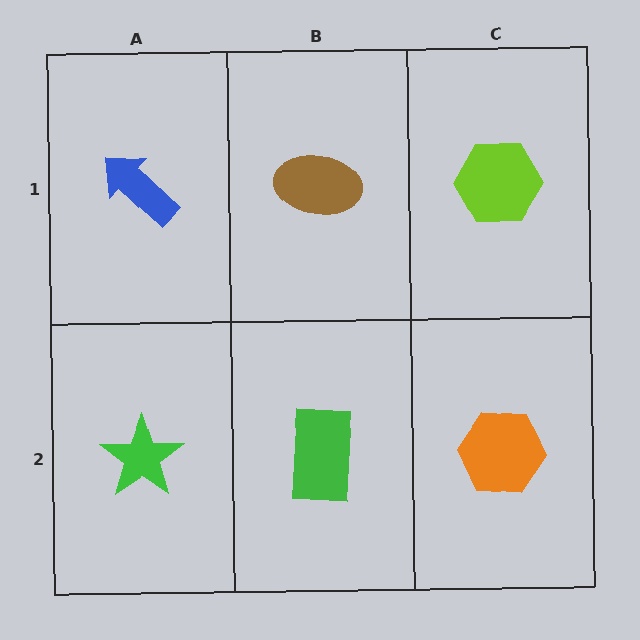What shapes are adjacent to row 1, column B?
A green rectangle (row 2, column B), a blue arrow (row 1, column A), a lime hexagon (row 1, column C).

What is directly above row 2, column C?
A lime hexagon.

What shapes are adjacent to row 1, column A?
A green star (row 2, column A), a brown ellipse (row 1, column B).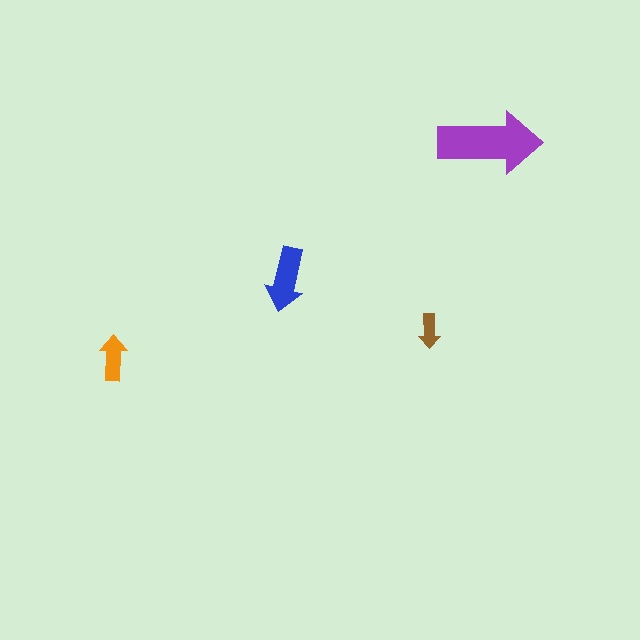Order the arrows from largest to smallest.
the purple one, the blue one, the orange one, the brown one.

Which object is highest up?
The purple arrow is topmost.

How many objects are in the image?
There are 4 objects in the image.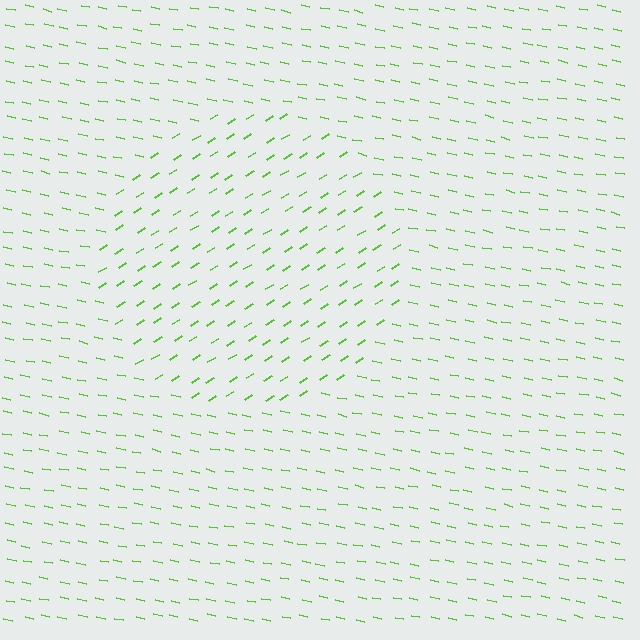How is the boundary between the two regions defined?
The boundary is defined purely by a change in line orientation (approximately 45 degrees difference). All lines are the same color and thickness.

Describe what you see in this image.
The image is filled with small lime line segments. A circle region in the image has lines oriented differently from the surrounding lines, creating a visible texture boundary.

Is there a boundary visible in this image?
Yes, there is a texture boundary formed by a change in line orientation.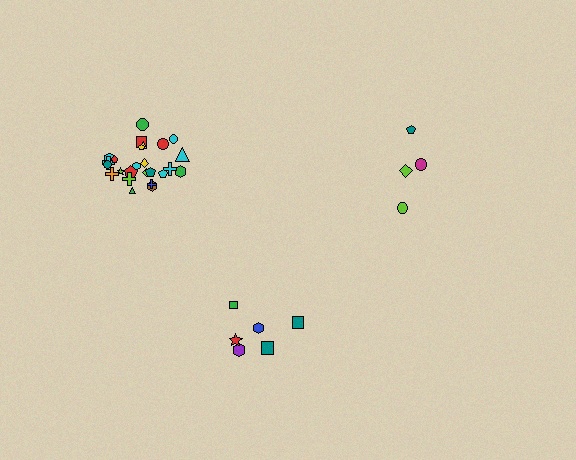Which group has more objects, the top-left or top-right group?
The top-left group.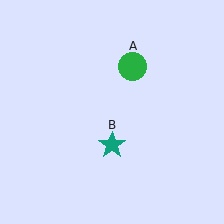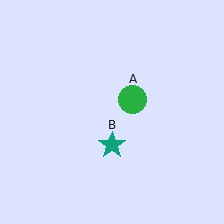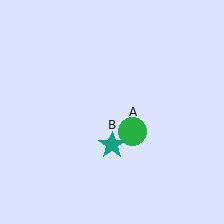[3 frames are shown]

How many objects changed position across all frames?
1 object changed position: green circle (object A).